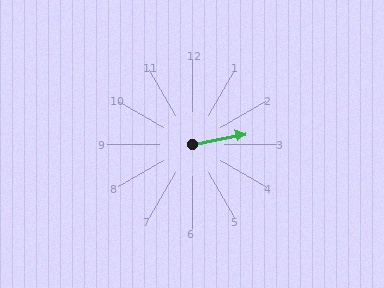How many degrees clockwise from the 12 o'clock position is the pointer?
Approximately 79 degrees.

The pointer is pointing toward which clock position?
Roughly 3 o'clock.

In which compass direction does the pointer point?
East.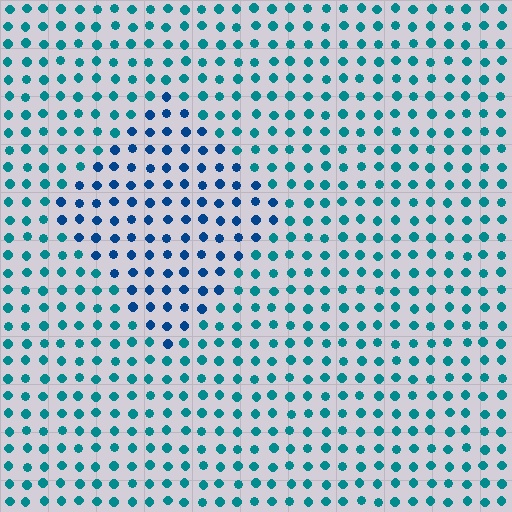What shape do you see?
I see a diamond.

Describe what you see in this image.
The image is filled with small teal elements in a uniform arrangement. A diamond-shaped region is visible where the elements are tinted to a slightly different hue, forming a subtle color boundary.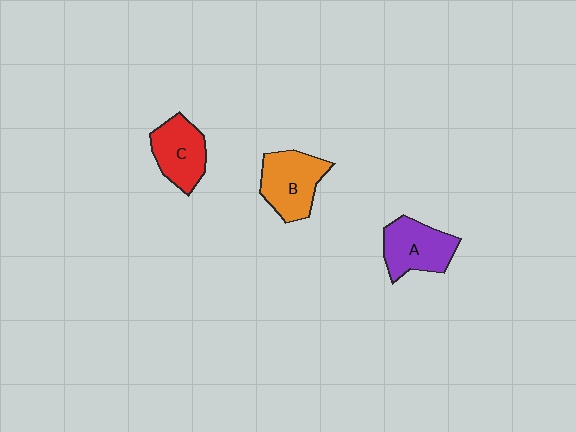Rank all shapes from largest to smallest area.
From largest to smallest: B (orange), A (purple), C (red).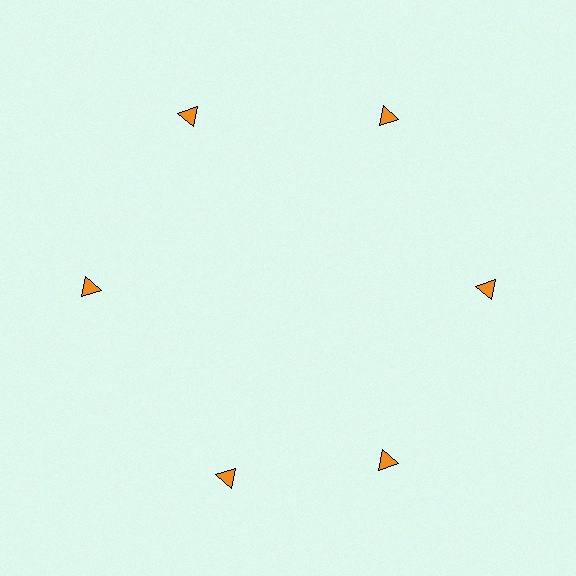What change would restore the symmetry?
The symmetry would be restored by rotating it back into even spacing with its neighbors so that all 6 triangles sit at equal angles and equal distance from the center.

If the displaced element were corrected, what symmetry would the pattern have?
It would have 6-fold rotational symmetry — the pattern would map onto itself every 60 degrees.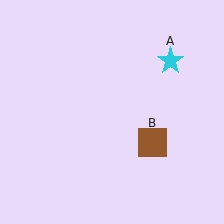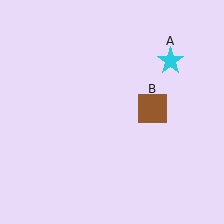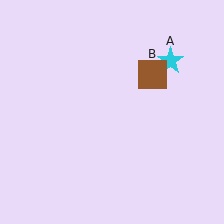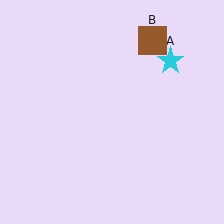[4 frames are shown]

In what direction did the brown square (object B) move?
The brown square (object B) moved up.